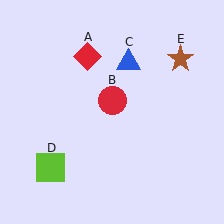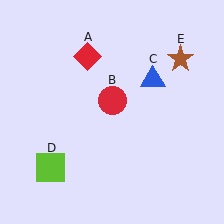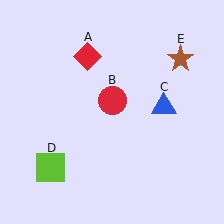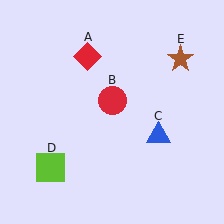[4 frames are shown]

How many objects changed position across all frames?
1 object changed position: blue triangle (object C).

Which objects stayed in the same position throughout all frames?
Red diamond (object A) and red circle (object B) and lime square (object D) and brown star (object E) remained stationary.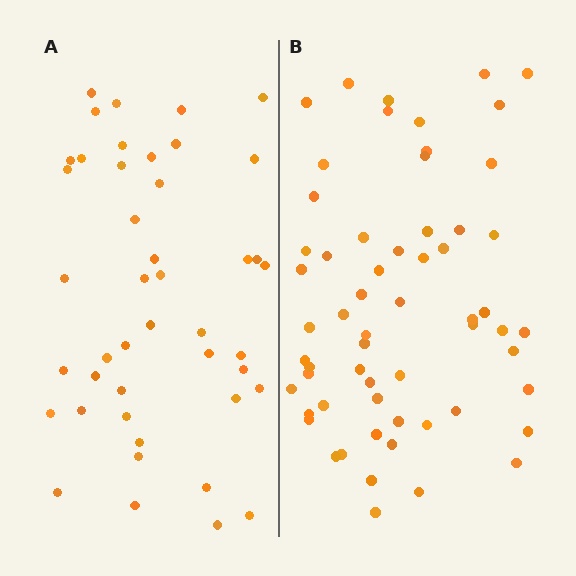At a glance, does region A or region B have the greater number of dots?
Region B (the right region) has more dots.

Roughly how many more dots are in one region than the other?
Region B has approximately 15 more dots than region A.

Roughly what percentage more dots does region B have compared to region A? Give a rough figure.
About 35% more.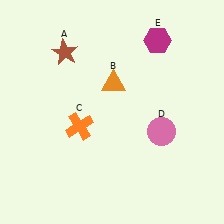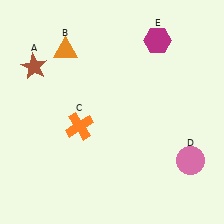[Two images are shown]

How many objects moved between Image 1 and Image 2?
3 objects moved between the two images.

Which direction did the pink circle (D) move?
The pink circle (D) moved down.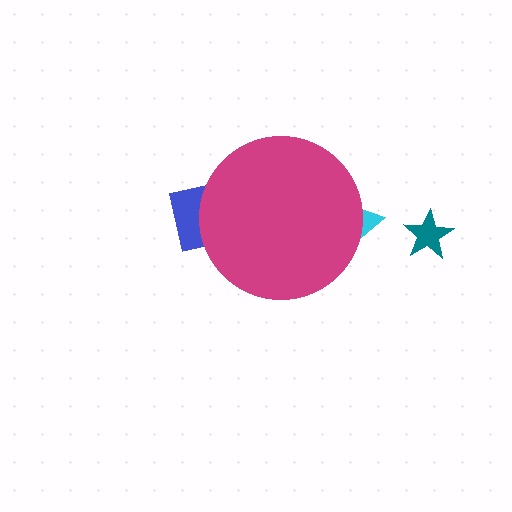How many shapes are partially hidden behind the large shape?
2 shapes are partially hidden.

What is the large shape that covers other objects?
A magenta circle.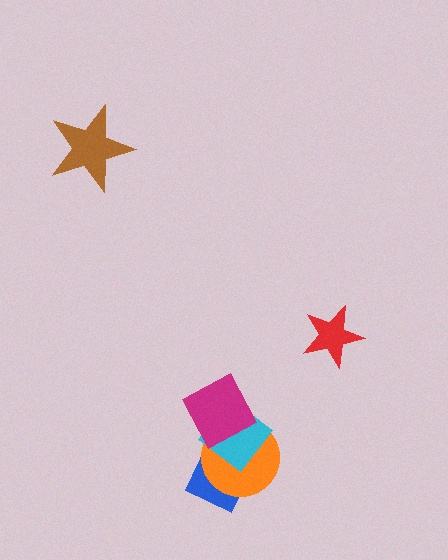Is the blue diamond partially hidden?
Yes, it is partially covered by another shape.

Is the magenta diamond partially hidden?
No, no other shape covers it.